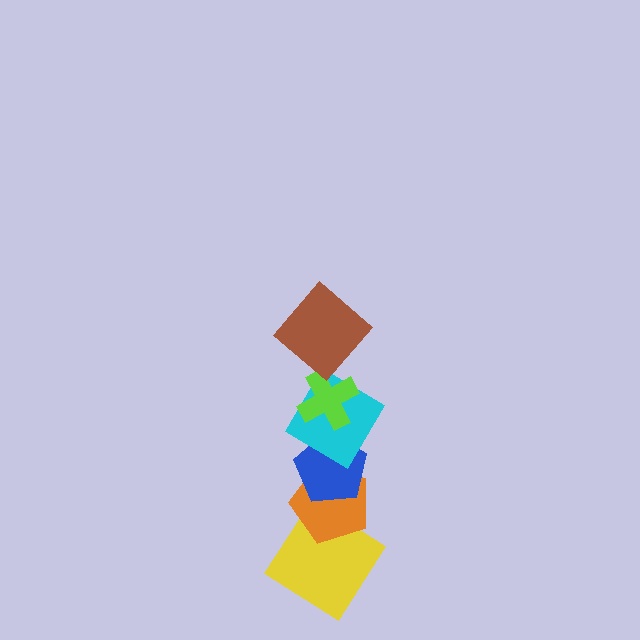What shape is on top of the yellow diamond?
The orange pentagon is on top of the yellow diamond.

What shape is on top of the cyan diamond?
The lime cross is on top of the cyan diamond.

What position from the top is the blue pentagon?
The blue pentagon is 4th from the top.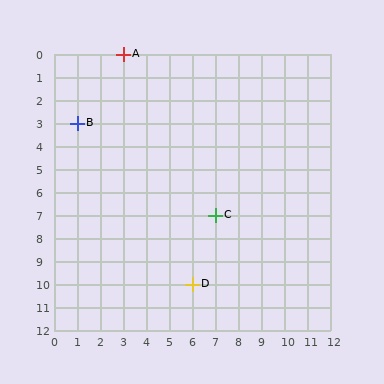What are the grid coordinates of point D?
Point D is at grid coordinates (6, 10).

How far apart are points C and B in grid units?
Points C and B are 6 columns and 4 rows apart (about 7.2 grid units diagonally).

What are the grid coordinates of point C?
Point C is at grid coordinates (7, 7).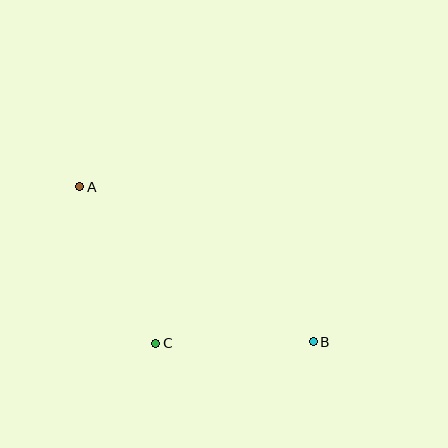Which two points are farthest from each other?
Points A and B are farthest from each other.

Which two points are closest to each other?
Points B and C are closest to each other.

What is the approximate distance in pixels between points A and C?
The distance between A and C is approximately 174 pixels.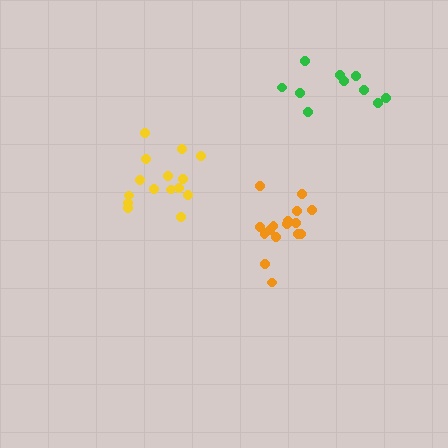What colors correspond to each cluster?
The clusters are colored: yellow, orange, green.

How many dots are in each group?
Group 1: 15 dots, Group 2: 16 dots, Group 3: 10 dots (41 total).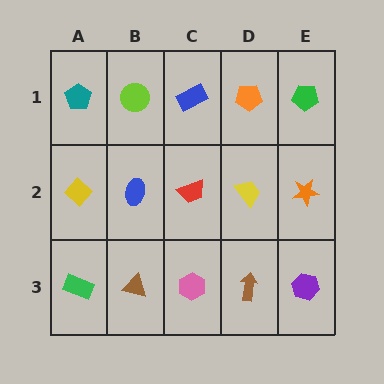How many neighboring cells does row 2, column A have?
3.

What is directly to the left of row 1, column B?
A teal pentagon.